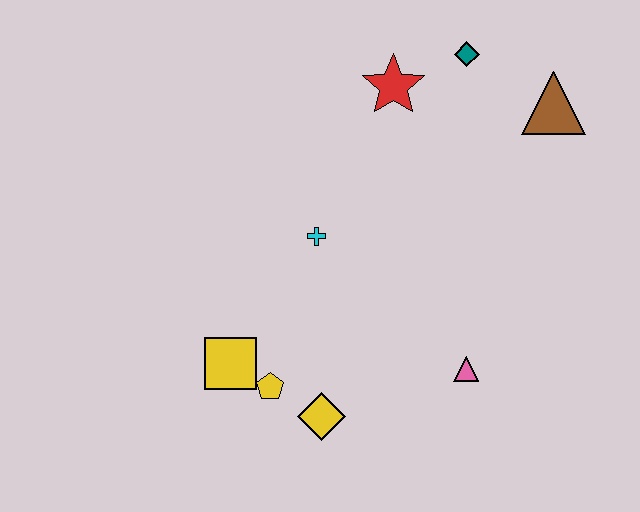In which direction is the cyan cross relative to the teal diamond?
The cyan cross is below the teal diamond.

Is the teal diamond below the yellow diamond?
No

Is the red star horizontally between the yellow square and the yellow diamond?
No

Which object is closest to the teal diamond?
The red star is closest to the teal diamond.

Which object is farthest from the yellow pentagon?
The brown triangle is farthest from the yellow pentagon.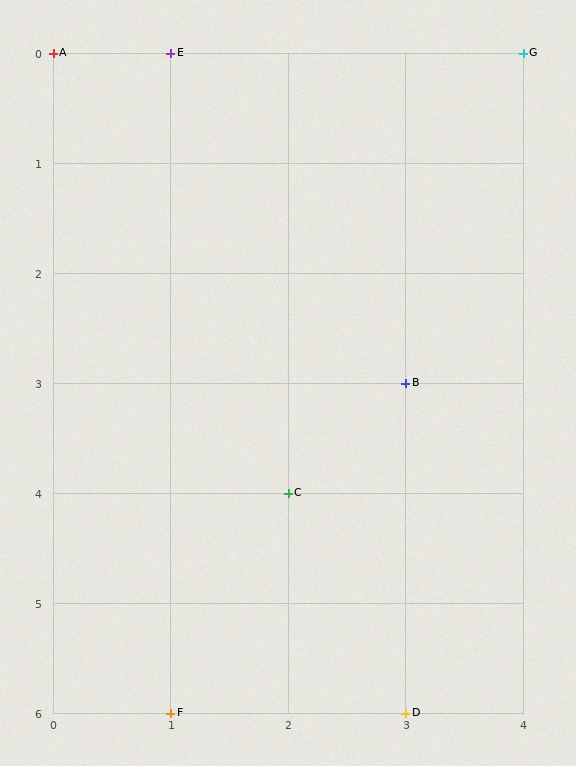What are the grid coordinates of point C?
Point C is at grid coordinates (2, 4).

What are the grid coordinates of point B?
Point B is at grid coordinates (3, 3).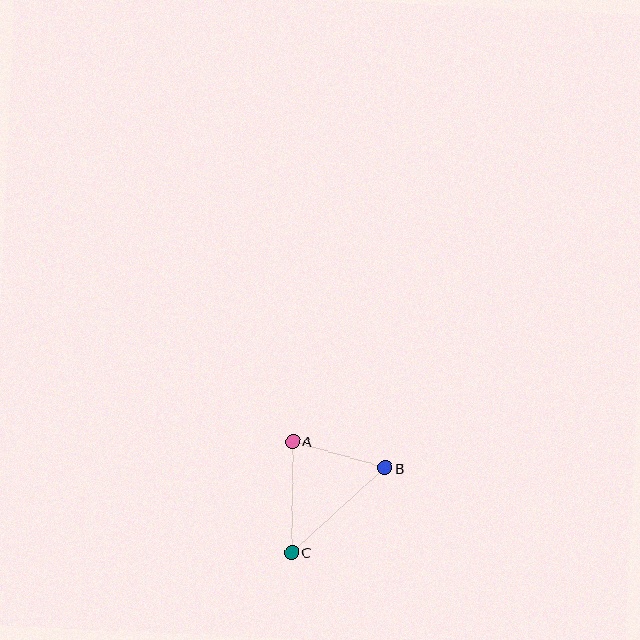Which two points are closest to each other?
Points A and B are closest to each other.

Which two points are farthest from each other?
Points B and C are farthest from each other.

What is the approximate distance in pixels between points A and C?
The distance between A and C is approximately 111 pixels.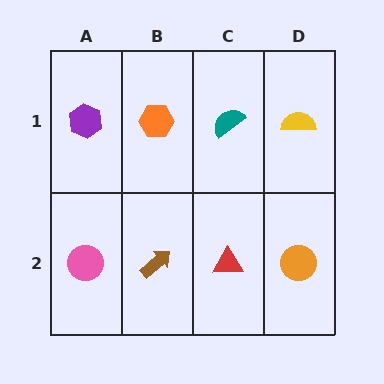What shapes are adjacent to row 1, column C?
A red triangle (row 2, column C), an orange hexagon (row 1, column B), a yellow semicircle (row 1, column D).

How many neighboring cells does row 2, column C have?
3.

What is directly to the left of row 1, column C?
An orange hexagon.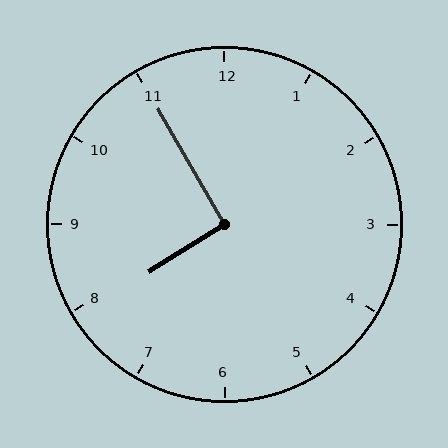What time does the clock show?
7:55.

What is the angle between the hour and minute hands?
Approximately 92 degrees.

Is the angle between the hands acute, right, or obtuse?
It is right.